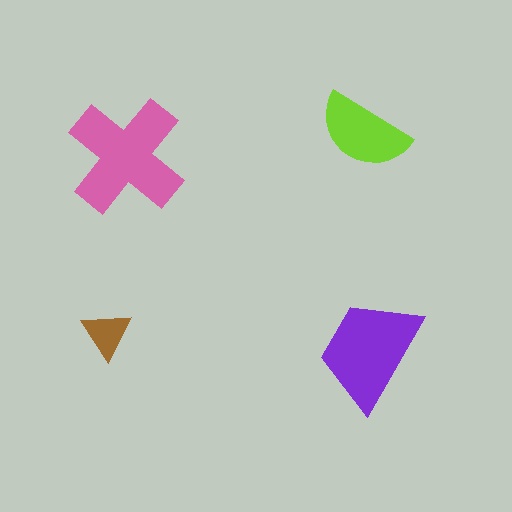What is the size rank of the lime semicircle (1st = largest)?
3rd.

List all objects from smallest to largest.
The brown triangle, the lime semicircle, the purple trapezoid, the pink cross.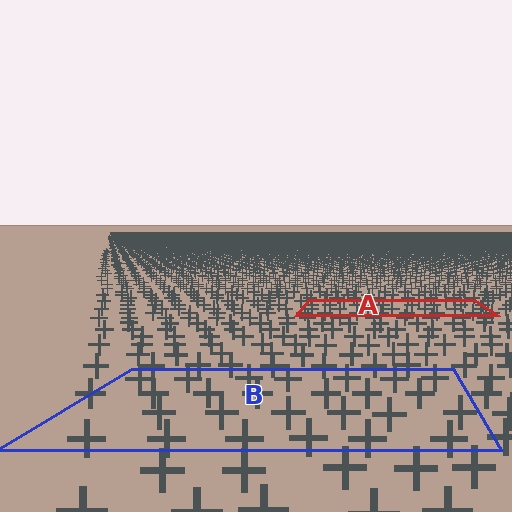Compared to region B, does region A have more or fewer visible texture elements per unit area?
Region A has more texture elements per unit area — they are packed more densely because it is farther away.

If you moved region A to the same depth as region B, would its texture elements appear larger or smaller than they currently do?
They would appear larger. At a closer depth, the same texture elements are projected at a bigger on-screen size.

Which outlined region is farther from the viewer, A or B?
Region A is farther from the viewer — the texture elements inside it appear smaller and more densely packed.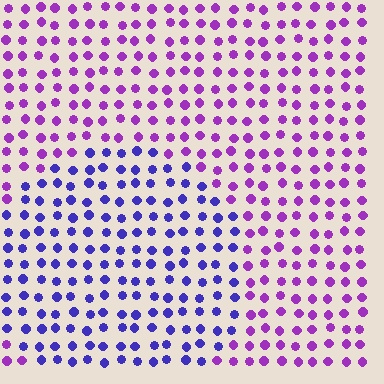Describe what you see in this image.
The image is filled with small purple elements in a uniform arrangement. A circle-shaped region is visible where the elements are tinted to a slightly different hue, forming a subtle color boundary.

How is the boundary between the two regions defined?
The boundary is defined purely by a slight shift in hue (about 41 degrees). Spacing, size, and orientation are identical on both sides.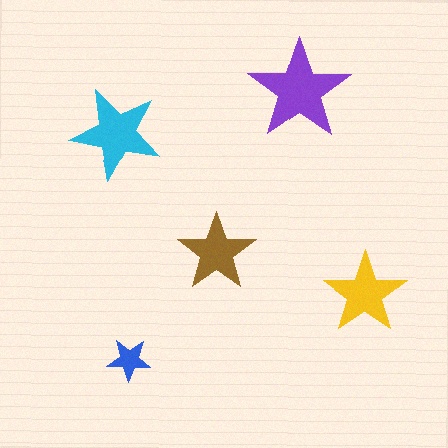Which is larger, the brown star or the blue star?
The brown one.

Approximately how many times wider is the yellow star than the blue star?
About 2 times wider.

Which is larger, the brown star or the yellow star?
The yellow one.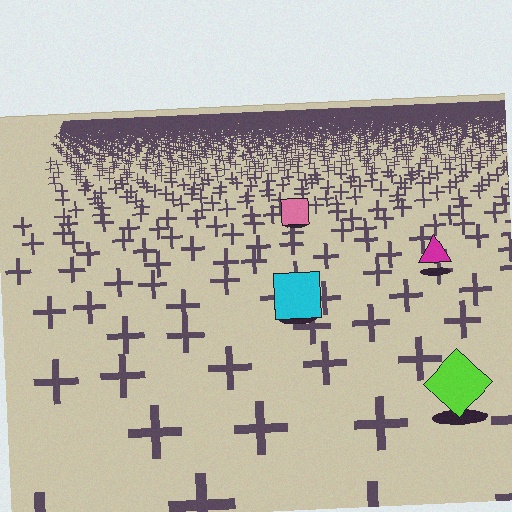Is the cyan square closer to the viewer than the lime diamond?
No. The lime diamond is closer — you can tell from the texture gradient: the ground texture is coarser near it.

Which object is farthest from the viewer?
The pink square is farthest from the viewer. It appears smaller and the ground texture around it is denser.